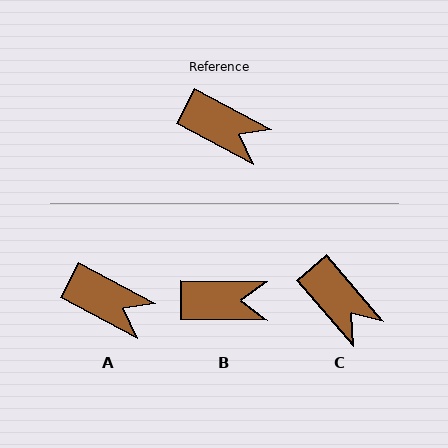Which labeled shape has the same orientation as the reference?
A.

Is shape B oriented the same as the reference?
No, it is off by about 27 degrees.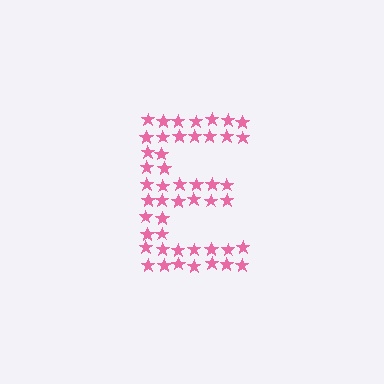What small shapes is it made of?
It is made of small stars.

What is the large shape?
The large shape is the letter E.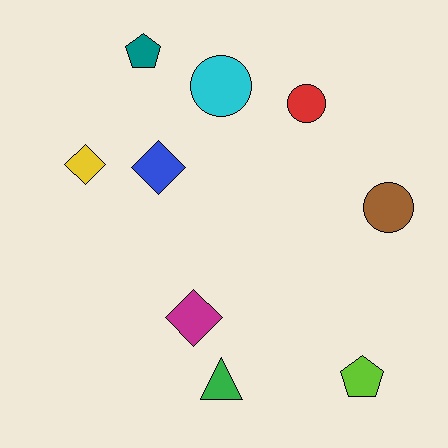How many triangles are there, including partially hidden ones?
There is 1 triangle.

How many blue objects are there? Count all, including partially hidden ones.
There is 1 blue object.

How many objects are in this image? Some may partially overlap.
There are 9 objects.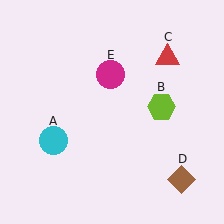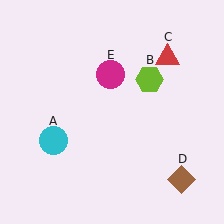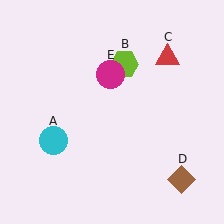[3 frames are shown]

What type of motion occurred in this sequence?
The lime hexagon (object B) rotated counterclockwise around the center of the scene.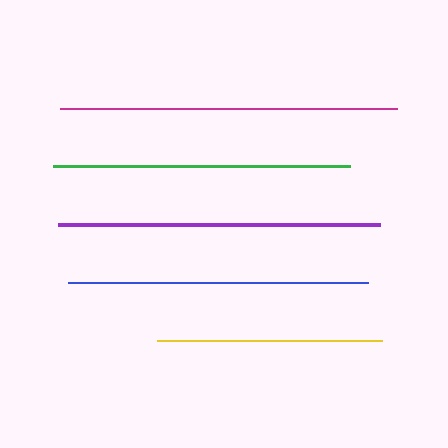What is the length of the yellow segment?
The yellow segment is approximately 226 pixels long.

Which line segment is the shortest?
The yellow line is the shortest at approximately 226 pixels.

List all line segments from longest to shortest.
From longest to shortest: magenta, purple, blue, green, yellow.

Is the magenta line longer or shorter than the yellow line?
The magenta line is longer than the yellow line.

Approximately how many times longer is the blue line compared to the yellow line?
The blue line is approximately 1.3 times the length of the yellow line.